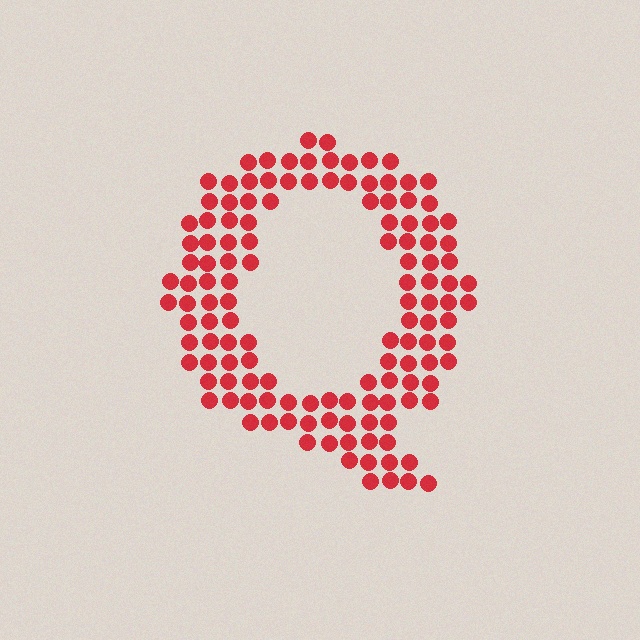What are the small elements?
The small elements are circles.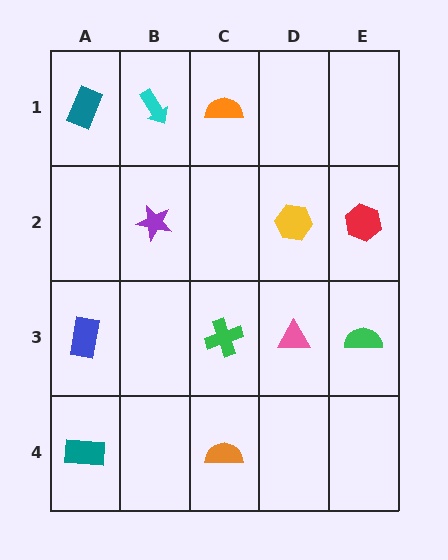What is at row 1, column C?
An orange semicircle.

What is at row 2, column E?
A red hexagon.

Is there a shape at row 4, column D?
No, that cell is empty.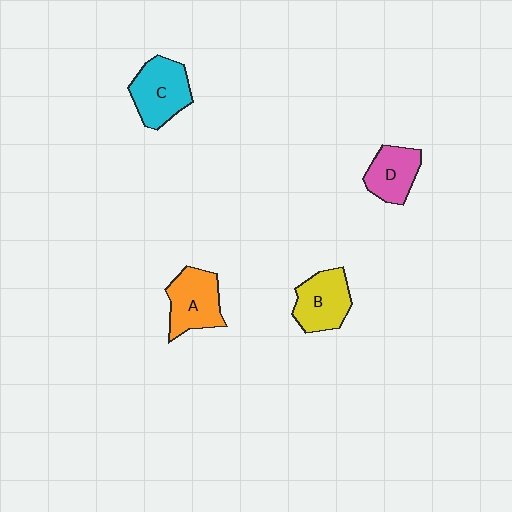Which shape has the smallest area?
Shape D (pink).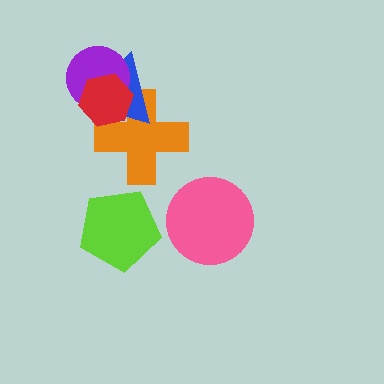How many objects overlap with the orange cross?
2 objects overlap with the orange cross.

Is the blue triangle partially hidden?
Yes, it is partially covered by another shape.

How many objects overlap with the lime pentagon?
0 objects overlap with the lime pentagon.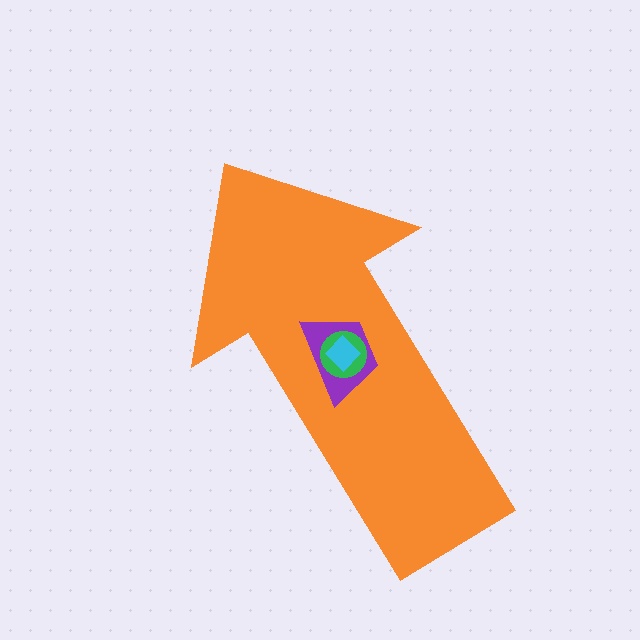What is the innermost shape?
The cyan diamond.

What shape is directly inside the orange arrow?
The purple trapezoid.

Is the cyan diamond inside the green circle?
Yes.